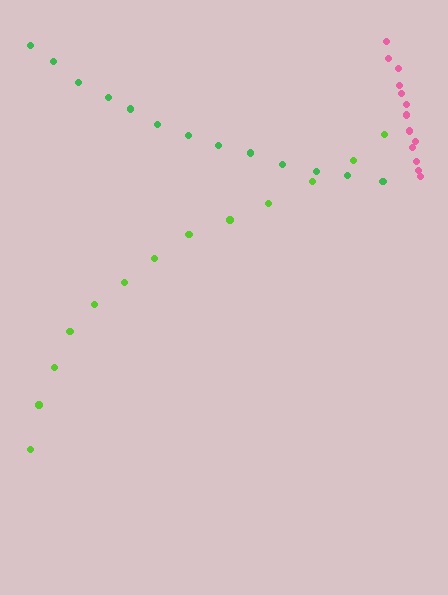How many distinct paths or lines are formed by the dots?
There are 3 distinct paths.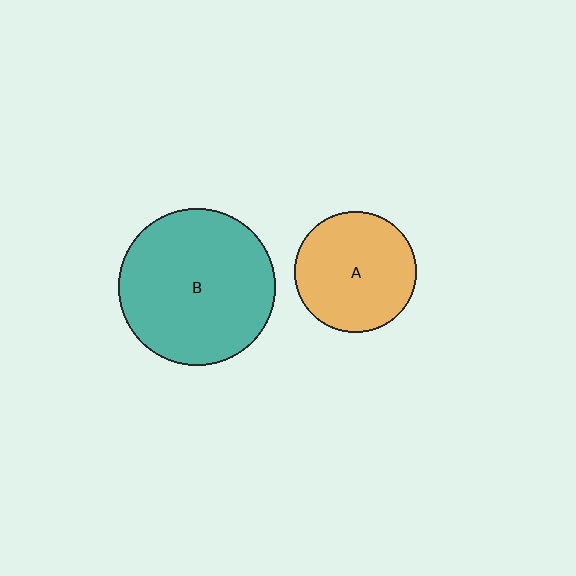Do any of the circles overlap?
No, none of the circles overlap.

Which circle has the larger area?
Circle B (teal).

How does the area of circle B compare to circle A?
Approximately 1.7 times.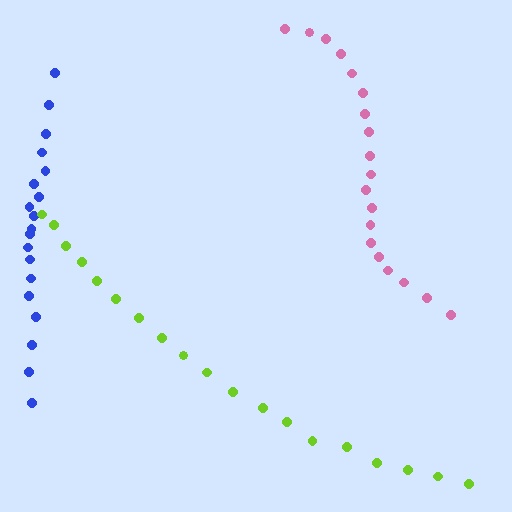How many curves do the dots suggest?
There are 3 distinct paths.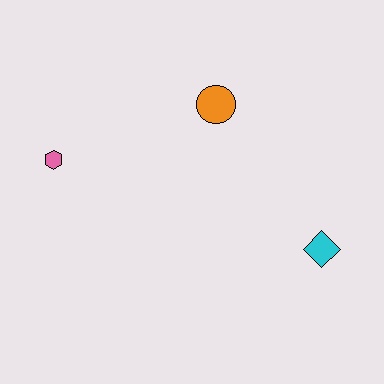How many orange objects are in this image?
There is 1 orange object.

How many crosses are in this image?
There are no crosses.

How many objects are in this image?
There are 3 objects.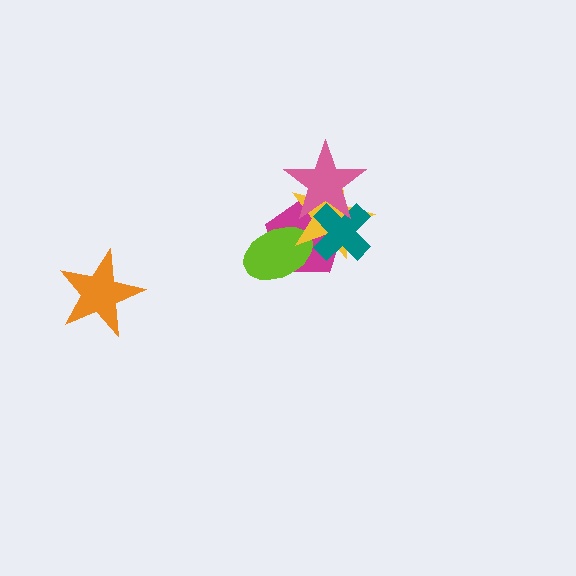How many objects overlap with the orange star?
0 objects overlap with the orange star.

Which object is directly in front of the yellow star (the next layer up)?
The teal cross is directly in front of the yellow star.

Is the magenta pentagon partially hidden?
Yes, it is partially covered by another shape.